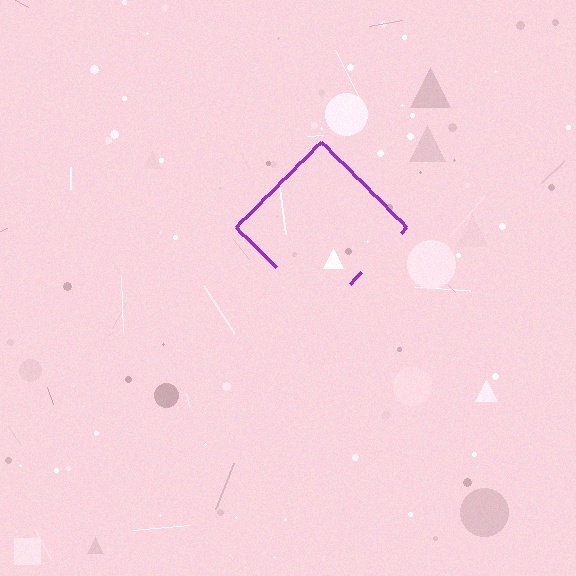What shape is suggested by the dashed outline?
The dashed outline suggests a diamond.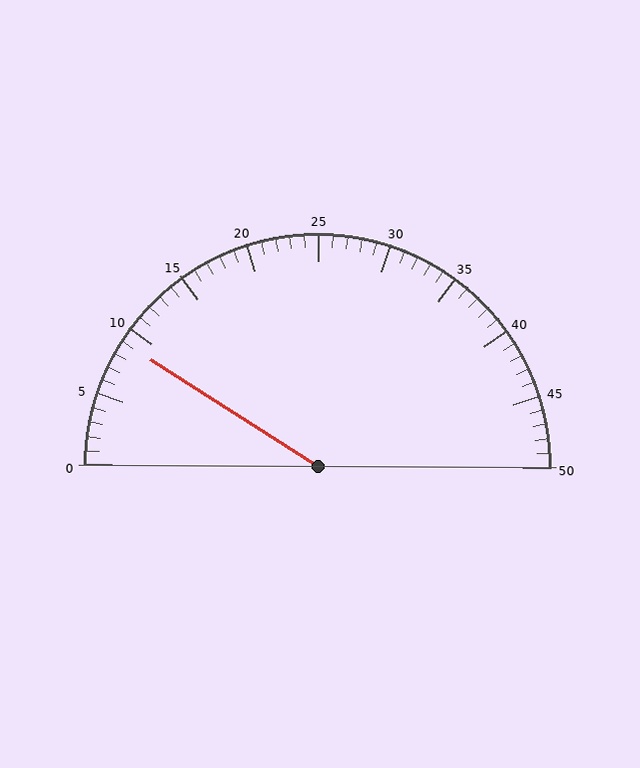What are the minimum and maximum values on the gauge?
The gauge ranges from 0 to 50.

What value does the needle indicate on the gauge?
The needle indicates approximately 9.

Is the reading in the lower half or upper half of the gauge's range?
The reading is in the lower half of the range (0 to 50).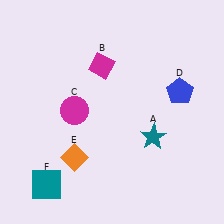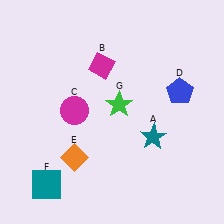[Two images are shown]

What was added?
A green star (G) was added in Image 2.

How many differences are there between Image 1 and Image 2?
There is 1 difference between the two images.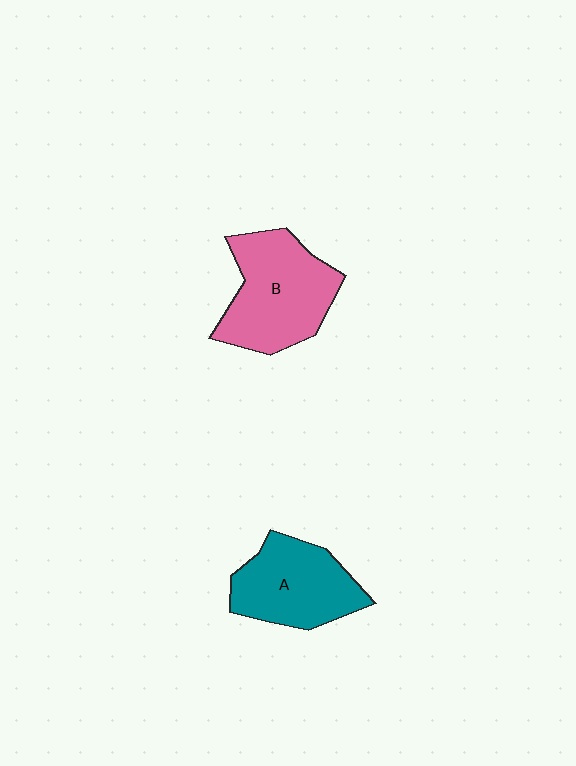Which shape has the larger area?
Shape B (pink).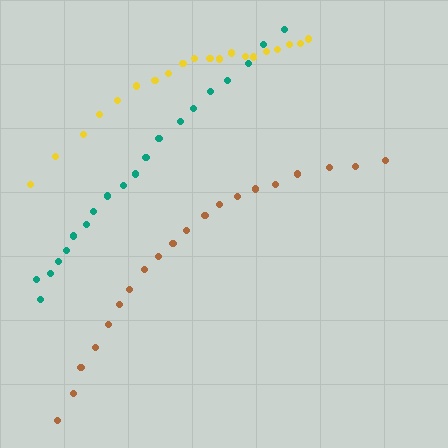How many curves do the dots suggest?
There are 3 distinct paths.